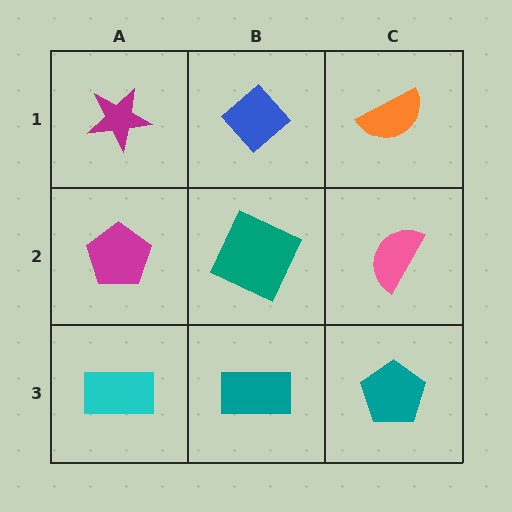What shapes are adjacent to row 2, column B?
A blue diamond (row 1, column B), a teal rectangle (row 3, column B), a magenta pentagon (row 2, column A), a pink semicircle (row 2, column C).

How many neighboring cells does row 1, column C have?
2.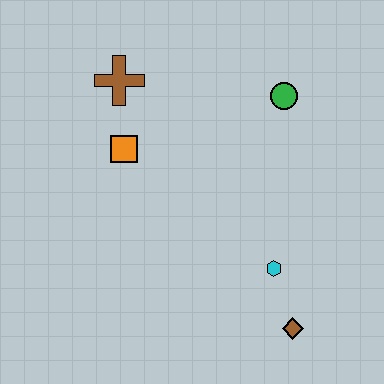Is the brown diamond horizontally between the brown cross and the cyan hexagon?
No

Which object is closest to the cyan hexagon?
The brown diamond is closest to the cyan hexagon.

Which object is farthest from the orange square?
The brown diamond is farthest from the orange square.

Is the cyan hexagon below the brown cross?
Yes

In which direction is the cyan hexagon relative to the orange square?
The cyan hexagon is to the right of the orange square.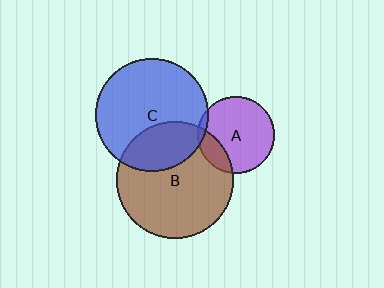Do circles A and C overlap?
Yes.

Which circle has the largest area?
Circle B (brown).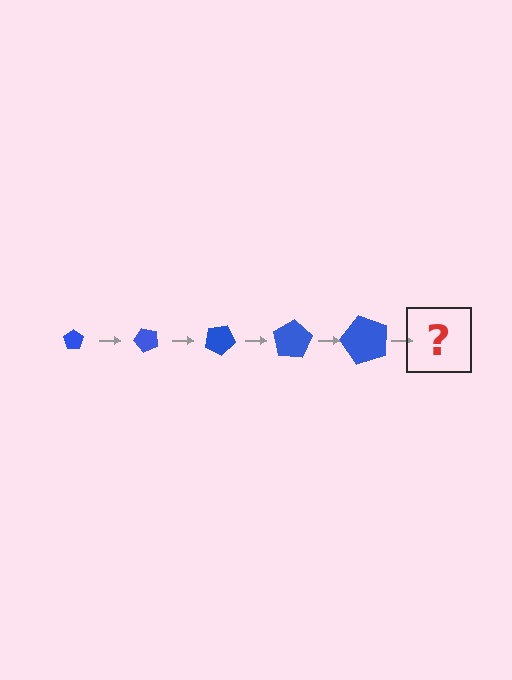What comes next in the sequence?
The next element should be a pentagon, larger than the previous one and rotated 250 degrees from the start.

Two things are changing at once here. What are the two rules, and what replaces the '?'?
The two rules are that the pentagon grows larger each step and it rotates 50 degrees each step. The '?' should be a pentagon, larger than the previous one and rotated 250 degrees from the start.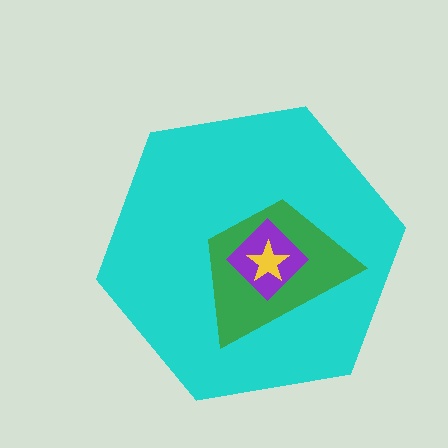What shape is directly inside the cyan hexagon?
The green trapezoid.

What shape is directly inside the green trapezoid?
The purple diamond.